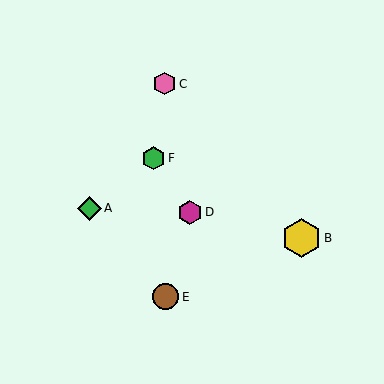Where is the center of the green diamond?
The center of the green diamond is at (90, 208).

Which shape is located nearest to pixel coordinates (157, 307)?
The brown circle (labeled E) at (165, 297) is nearest to that location.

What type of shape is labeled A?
Shape A is a green diamond.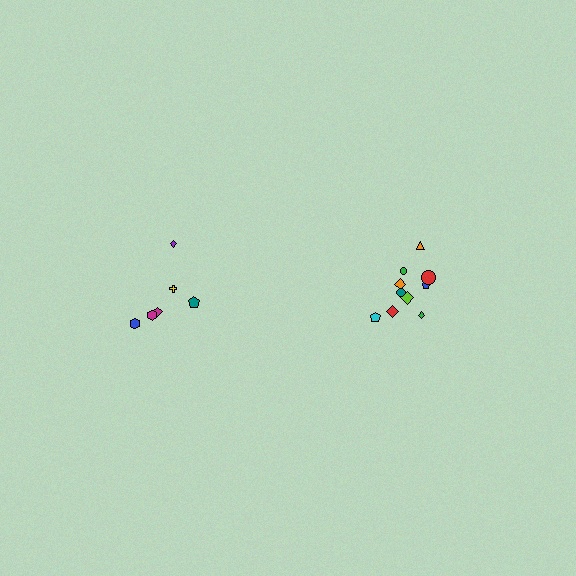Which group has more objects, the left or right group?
The right group.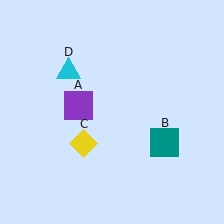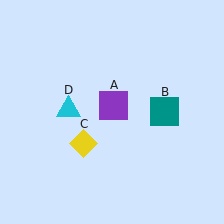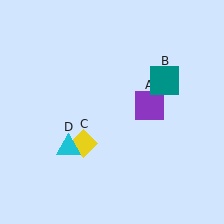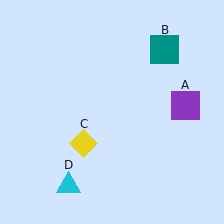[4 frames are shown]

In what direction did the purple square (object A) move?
The purple square (object A) moved right.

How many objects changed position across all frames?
3 objects changed position: purple square (object A), teal square (object B), cyan triangle (object D).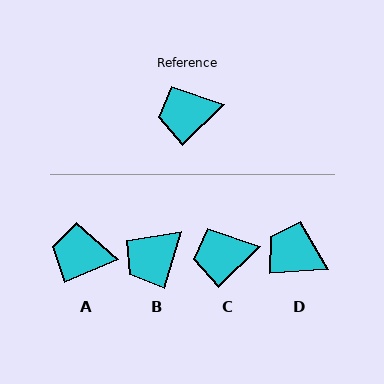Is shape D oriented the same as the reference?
No, it is off by about 41 degrees.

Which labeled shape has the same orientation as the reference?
C.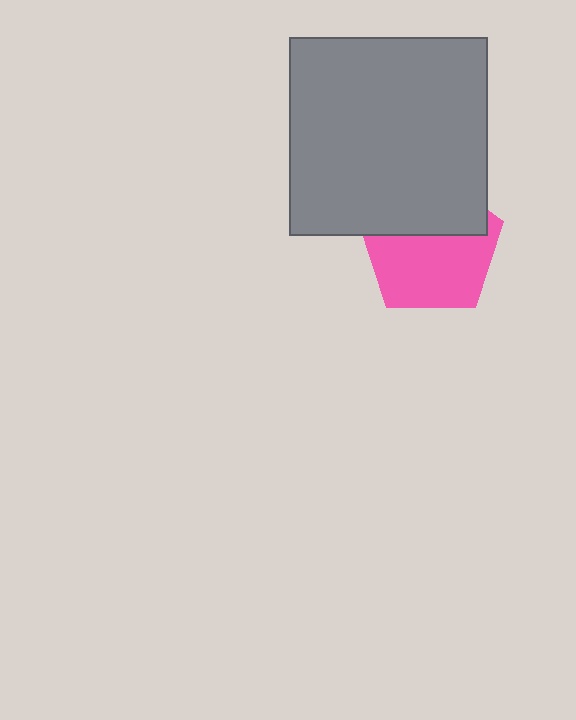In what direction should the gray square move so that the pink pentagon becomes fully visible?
The gray square should move up. That is the shortest direction to clear the overlap and leave the pink pentagon fully visible.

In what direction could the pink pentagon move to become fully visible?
The pink pentagon could move down. That would shift it out from behind the gray square entirely.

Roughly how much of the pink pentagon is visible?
About half of it is visible (roughly 61%).